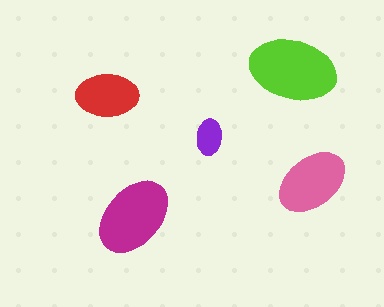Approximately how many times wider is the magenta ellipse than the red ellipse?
About 1.5 times wider.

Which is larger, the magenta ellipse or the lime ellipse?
The lime one.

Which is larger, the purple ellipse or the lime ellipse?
The lime one.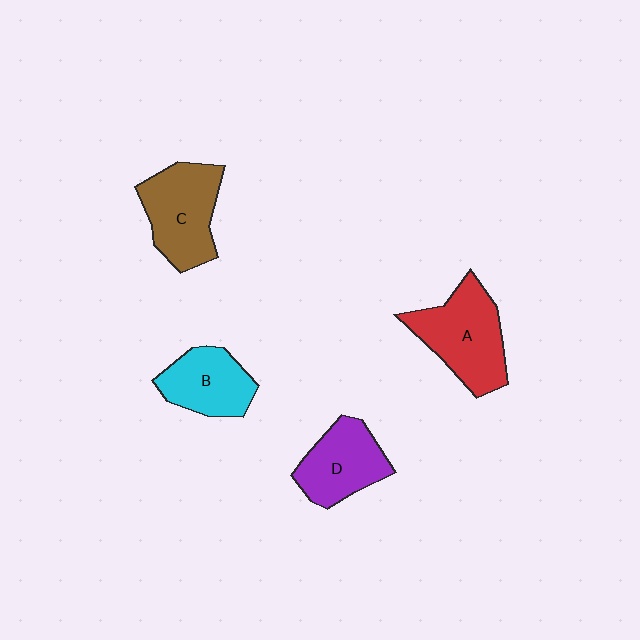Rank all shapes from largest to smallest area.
From largest to smallest: A (red), C (brown), D (purple), B (cyan).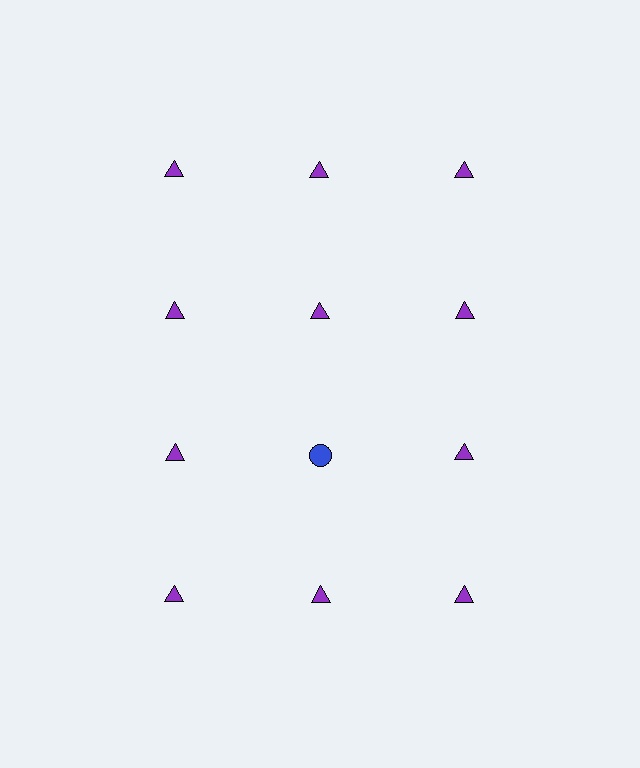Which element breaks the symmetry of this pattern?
The blue circle in the third row, second from left column breaks the symmetry. All other shapes are purple triangles.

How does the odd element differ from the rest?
It differs in both color (blue instead of purple) and shape (circle instead of triangle).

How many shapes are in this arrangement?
There are 12 shapes arranged in a grid pattern.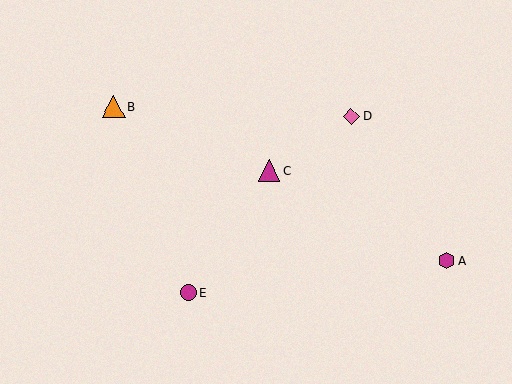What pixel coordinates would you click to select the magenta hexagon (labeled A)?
Click at (447, 261) to select the magenta hexagon A.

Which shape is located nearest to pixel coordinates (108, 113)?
The orange triangle (labeled B) at (114, 107) is nearest to that location.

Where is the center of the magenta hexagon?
The center of the magenta hexagon is at (447, 261).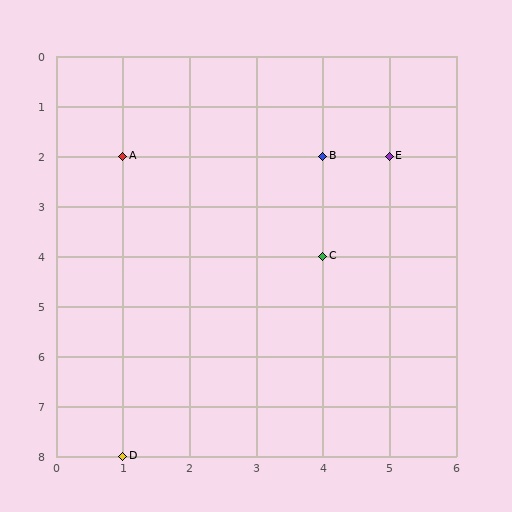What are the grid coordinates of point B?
Point B is at grid coordinates (4, 2).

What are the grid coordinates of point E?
Point E is at grid coordinates (5, 2).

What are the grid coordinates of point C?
Point C is at grid coordinates (4, 4).